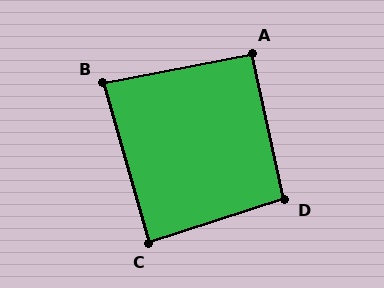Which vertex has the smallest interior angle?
B, at approximately 85 degrees.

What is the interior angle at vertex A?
Approximately 92 degrees (approximately right).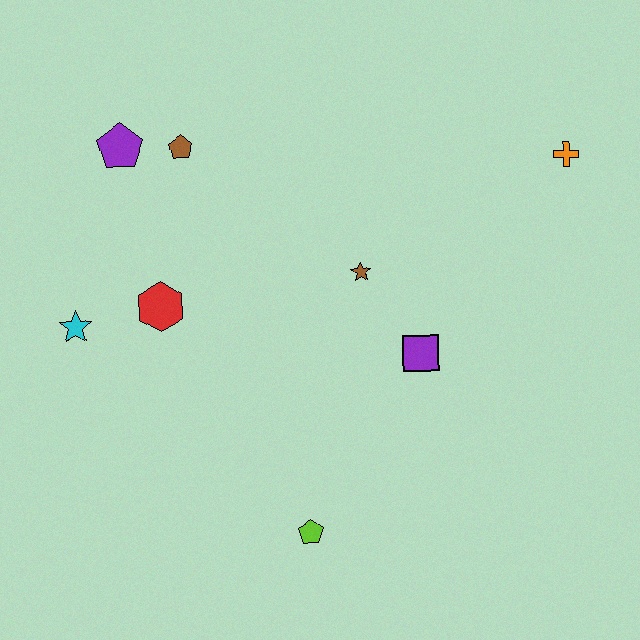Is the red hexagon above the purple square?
Yes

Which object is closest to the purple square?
The brown star is closest to the purple square.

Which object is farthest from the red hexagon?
The orange cross is farthest from the red hexagon.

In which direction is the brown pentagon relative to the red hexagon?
The brown pentagon is above the red hexagon.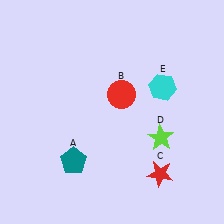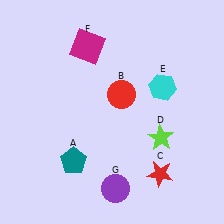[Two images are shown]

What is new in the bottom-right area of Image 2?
A purple circle (G) was added in the bottom-right area of Image 2.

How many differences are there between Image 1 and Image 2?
There are 2 differences between the two images.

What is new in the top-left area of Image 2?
A magenta square (F) was added in the top-left area of Image 2.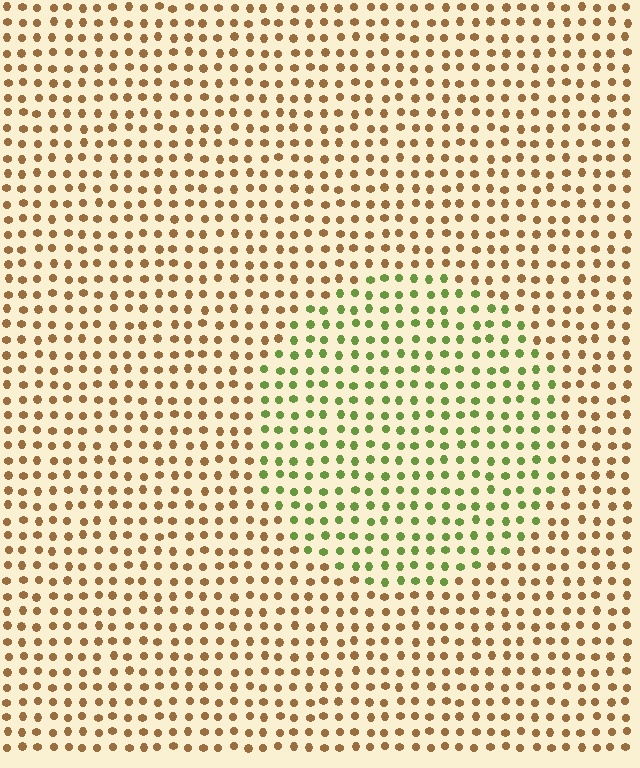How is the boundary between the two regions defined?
The boundary is defined purely by a slight shift in hue (about 62 degrees). Spacing, size, and orientation are identical on both sides.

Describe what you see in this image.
The image is filled with small brown elements in a uniform arrangement. A circle-shaped region is visible where the elements are tinted to a slightly different hue, forming a subtle color boundary.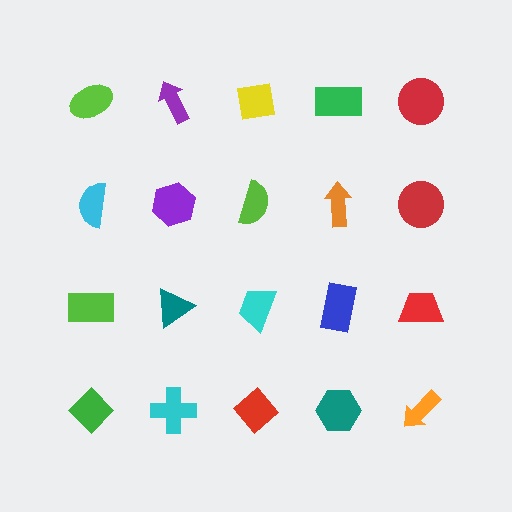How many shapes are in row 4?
5 shapes.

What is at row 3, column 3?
A cyan trapezoid.